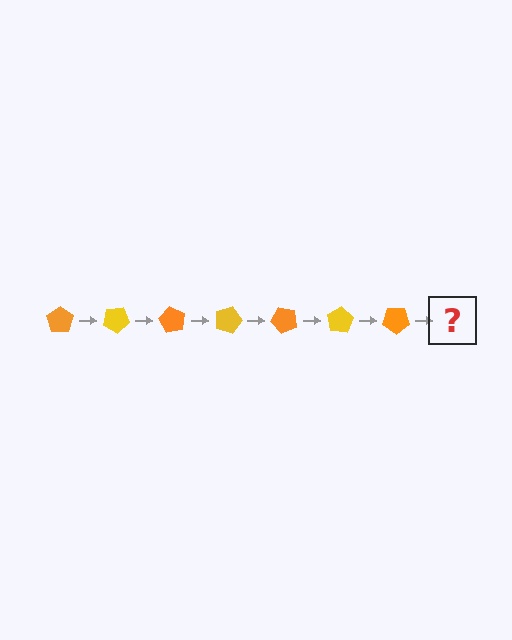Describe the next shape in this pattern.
It should be a yellow pentagon, rotated 210 degrees from the start.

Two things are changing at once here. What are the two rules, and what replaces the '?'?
The two rules are that it rotates 30 degrees each step and the color cycles through orange and yellow. The '?' should be a yellow pentagon, rotated 210 degrees from the start.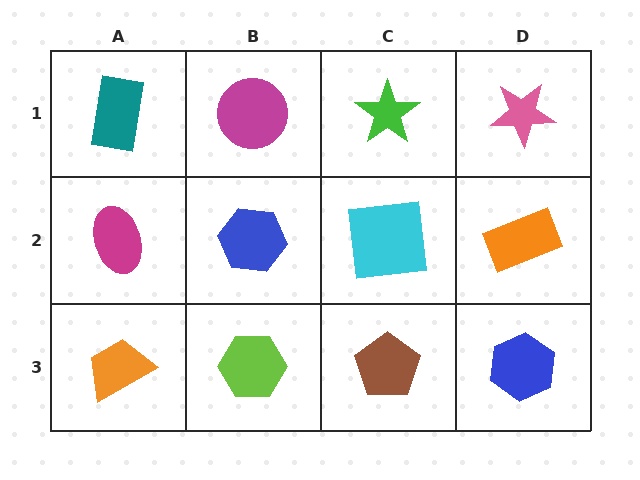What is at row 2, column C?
A cyan square.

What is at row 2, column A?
A magenta ellipse.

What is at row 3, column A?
An orange trapezoid.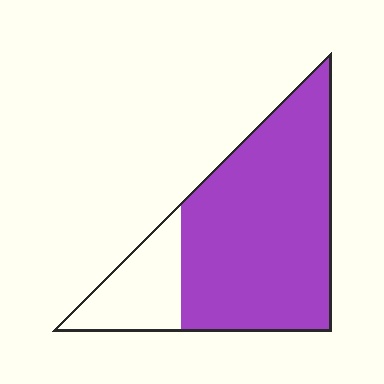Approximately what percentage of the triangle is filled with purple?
Approximately 80%.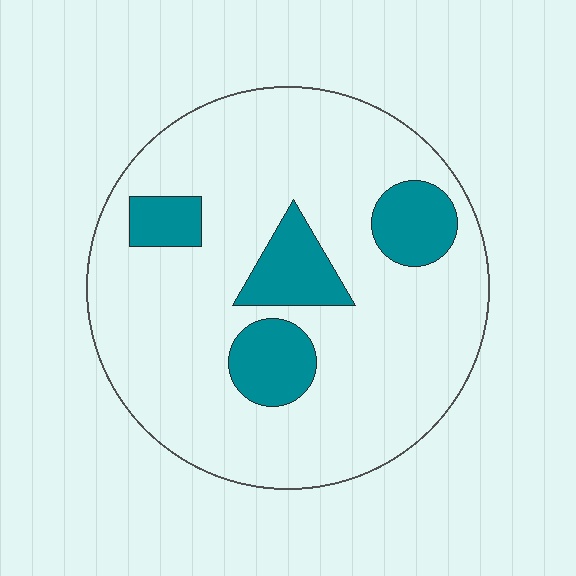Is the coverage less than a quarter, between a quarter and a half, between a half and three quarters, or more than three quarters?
Less than a quarter.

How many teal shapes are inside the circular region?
4.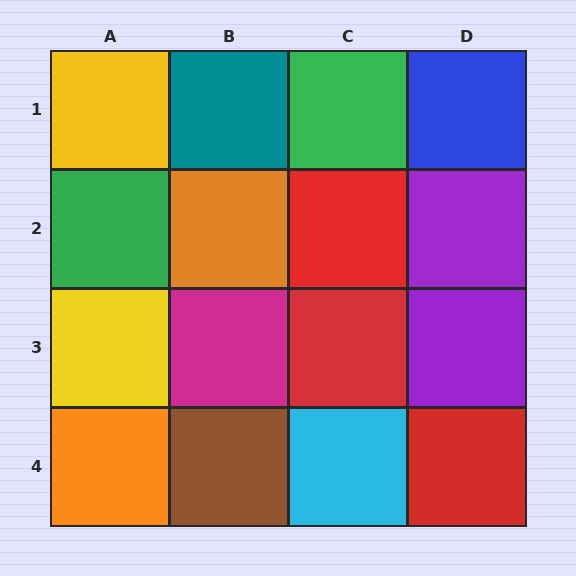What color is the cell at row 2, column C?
Red.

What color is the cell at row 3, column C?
Red.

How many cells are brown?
1 cell is brown.